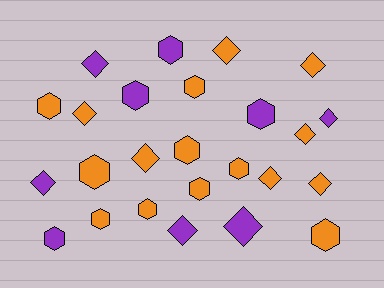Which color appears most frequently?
Orange, with 16 objects.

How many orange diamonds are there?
There are 7 orange diamonds.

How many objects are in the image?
There are 25 objects.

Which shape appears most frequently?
Hexagon, with 13 objects.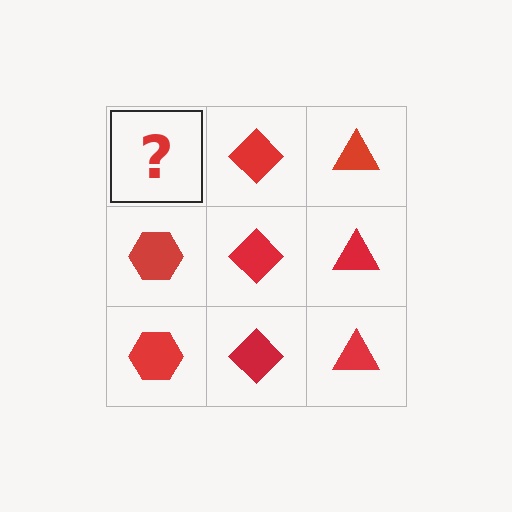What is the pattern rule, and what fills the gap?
The rule is that each column has a consistent shape. The gap should be filled with a red hexagon.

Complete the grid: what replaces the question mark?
The question mark should be replaced with a red hexagon.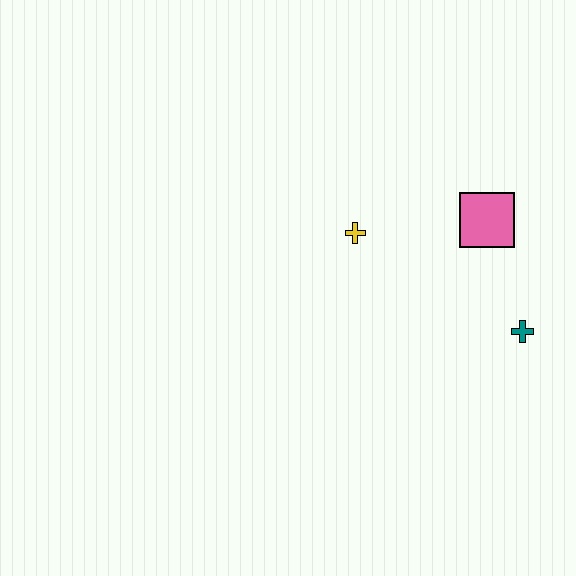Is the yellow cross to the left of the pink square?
Yes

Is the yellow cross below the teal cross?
No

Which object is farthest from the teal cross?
The yellow cross is farthest from the teal cross.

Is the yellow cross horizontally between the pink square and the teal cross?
No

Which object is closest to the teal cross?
The pink square is closest to the teal cross.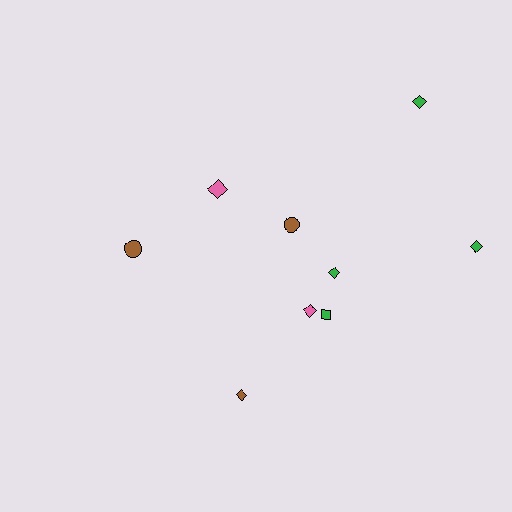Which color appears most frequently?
Green, with 4 objects.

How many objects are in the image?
There are 9 objects.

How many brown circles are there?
There are 2 brown circles.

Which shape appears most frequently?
Diamond, with 6 objects.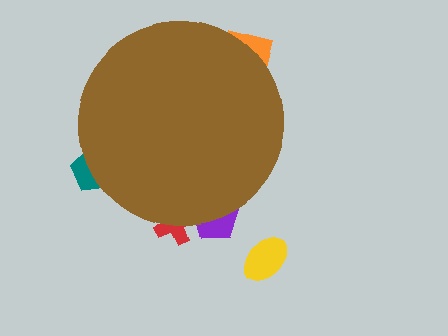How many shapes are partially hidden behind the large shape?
4 shapes are partially hidden.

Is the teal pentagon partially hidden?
Yes, the teal pentagon is partially hidden behind the brown circle.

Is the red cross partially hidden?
Yes, the red cross is partially hidden behind the brown circle.